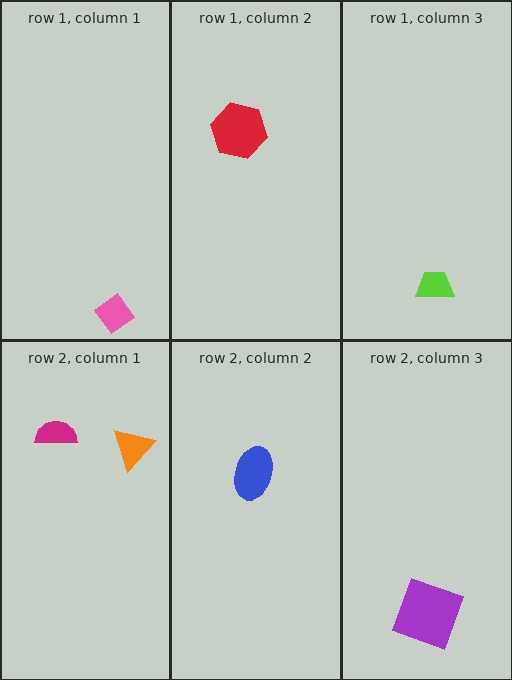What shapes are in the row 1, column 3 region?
The lime trapezoid.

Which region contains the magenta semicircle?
The row 2, column 1 region.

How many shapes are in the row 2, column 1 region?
2.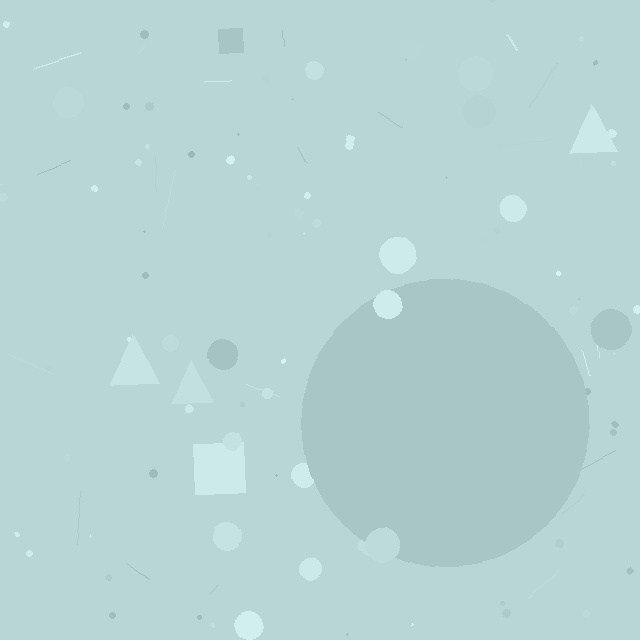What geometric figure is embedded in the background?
A circle is embedded in the background.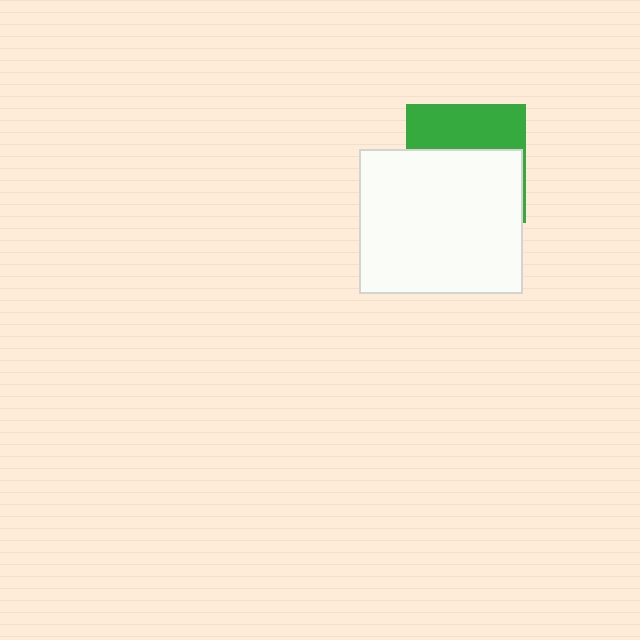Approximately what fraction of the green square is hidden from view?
Roughly 61% of the green square is hidden behind the white rectangle.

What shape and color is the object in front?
The object in front is a white rectangle.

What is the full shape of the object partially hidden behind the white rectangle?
The partially hidden object is a green square.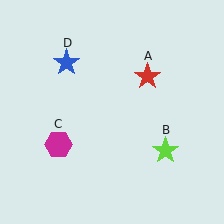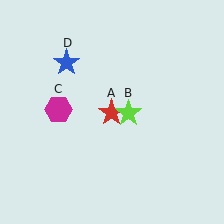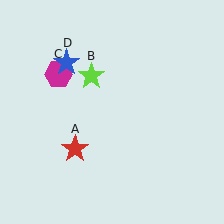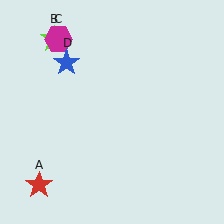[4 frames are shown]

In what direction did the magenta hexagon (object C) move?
The magenta hexagon (object C) moved up.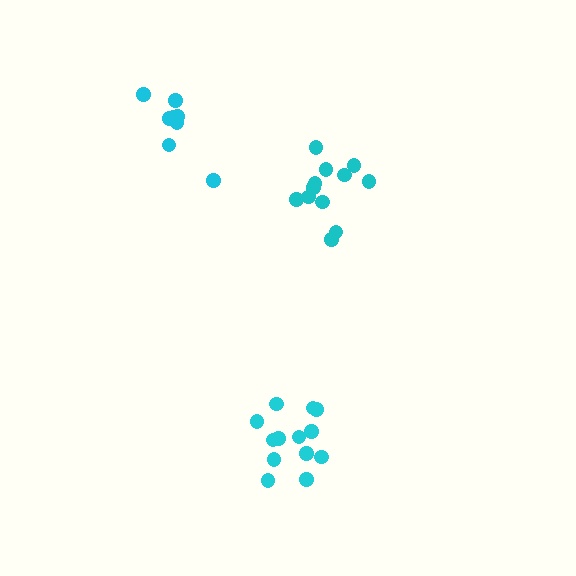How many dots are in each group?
Group 1: 12 dots, Group 2: 13 dots, Group 3: 8 dots (33 total).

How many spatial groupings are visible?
There are 3 spatial groupings.